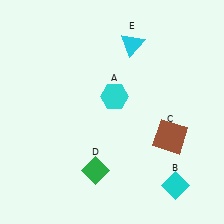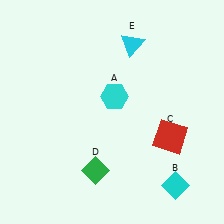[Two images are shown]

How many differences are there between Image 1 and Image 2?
There is 1 difference between the two images.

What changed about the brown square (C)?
In Image 1, C is brown. In Image 2, it changed to red.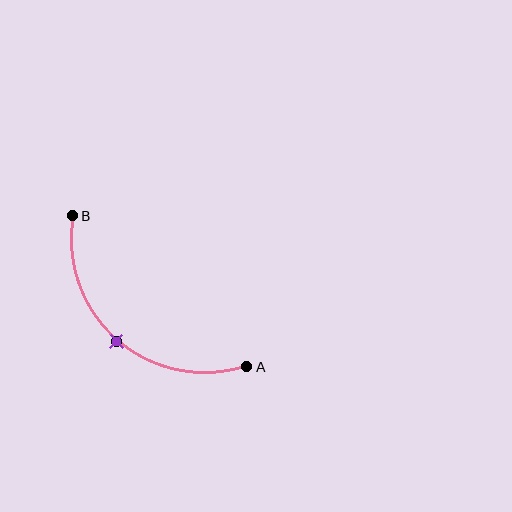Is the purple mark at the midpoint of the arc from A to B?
Yes. The purple mark lies on the arc at equal arc-length from both A and B — it is the arc midpoint.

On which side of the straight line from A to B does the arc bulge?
The arc bulges below and to the left of the straight line connecting A and B.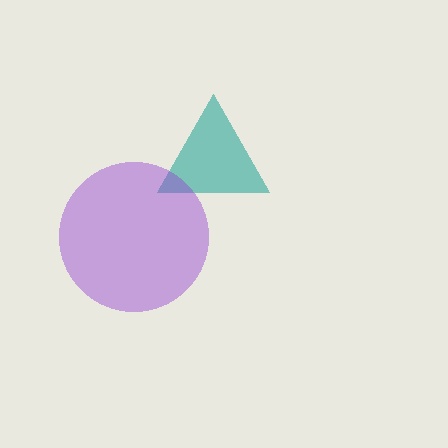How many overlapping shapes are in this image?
There are 2 overlapping shapes in the image.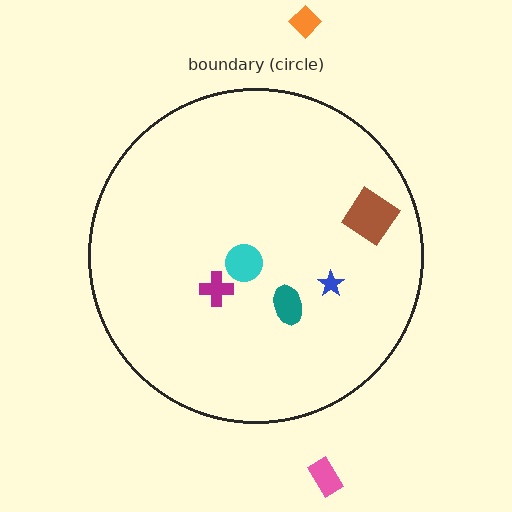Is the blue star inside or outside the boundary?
Inside.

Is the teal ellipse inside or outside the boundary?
Inside.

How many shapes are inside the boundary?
5 inside, 2 outside.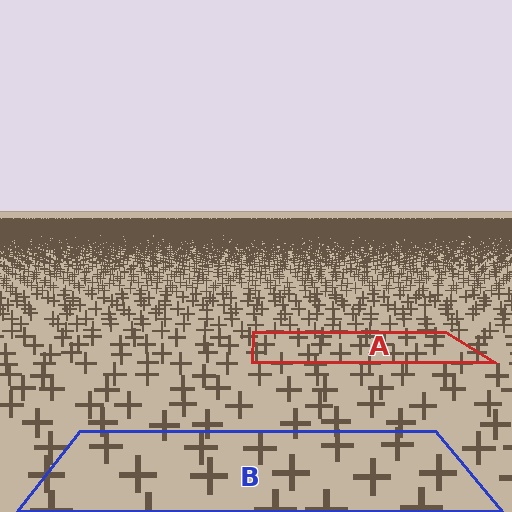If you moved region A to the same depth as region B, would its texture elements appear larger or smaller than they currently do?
They would appear larger. At a closer depth, the same texture elements are projected at a bigger on-screen size.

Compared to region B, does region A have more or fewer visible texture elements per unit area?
Region A has more texture elements per unit area — they are packed more densely because it is farther away.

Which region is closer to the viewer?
Region B is closer. The texture elements there are larger and more spread out.